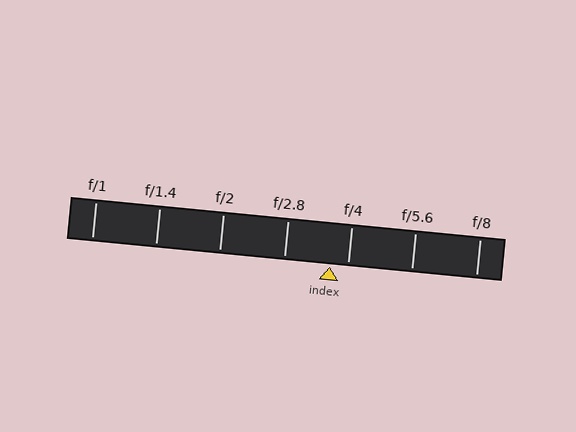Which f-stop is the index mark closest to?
The index mark is closest to f/4.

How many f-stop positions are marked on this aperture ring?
There are 7 f-stop positions marked.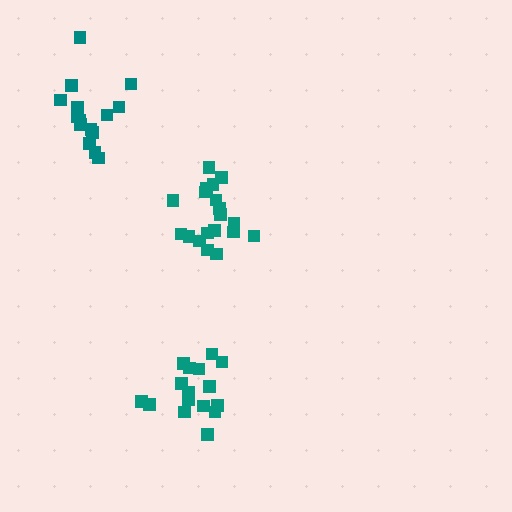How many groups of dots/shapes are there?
There are 3 groups.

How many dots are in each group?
Group 1: 19 dots, Group 2: 16 dots, Group 3: 15 dots (50 total).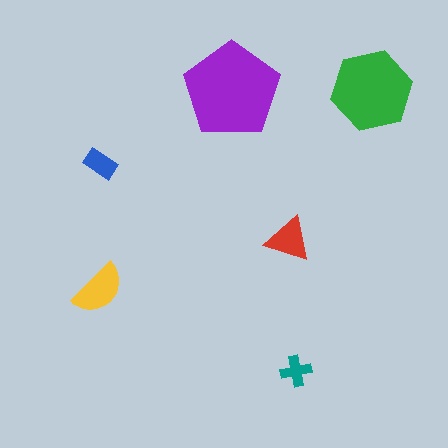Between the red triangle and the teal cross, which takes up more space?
The red triangle.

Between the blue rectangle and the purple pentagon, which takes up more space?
The purple pentagon.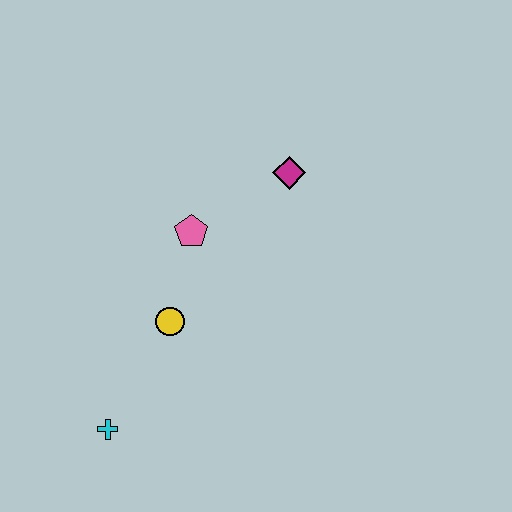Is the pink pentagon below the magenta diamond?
Yes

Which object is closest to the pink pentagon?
The yellow circle is closest to the pink pentagon.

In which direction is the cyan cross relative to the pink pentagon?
The cyan cross is below the pink pentagon.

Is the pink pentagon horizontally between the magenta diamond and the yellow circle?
Yes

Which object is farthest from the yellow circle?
The magenta diamond is farthest from the yellow circle.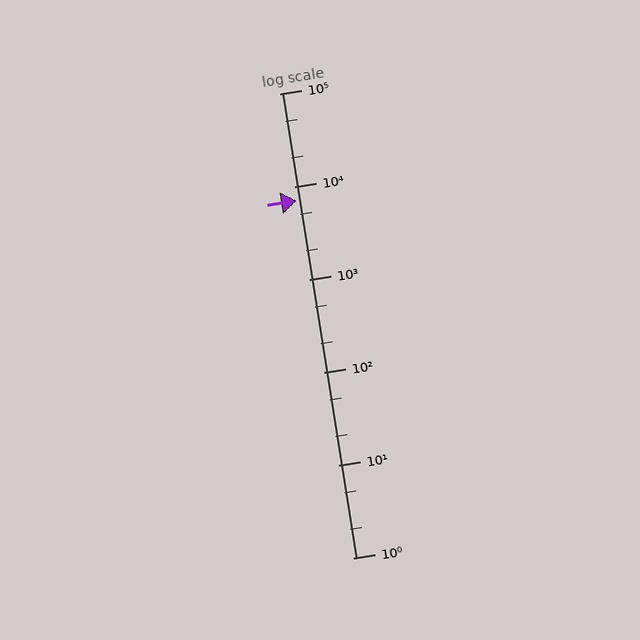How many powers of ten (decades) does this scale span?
The scale spans 5 decades, from 1 to 100000.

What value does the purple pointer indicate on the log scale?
The pointer indicates approximately 7000.